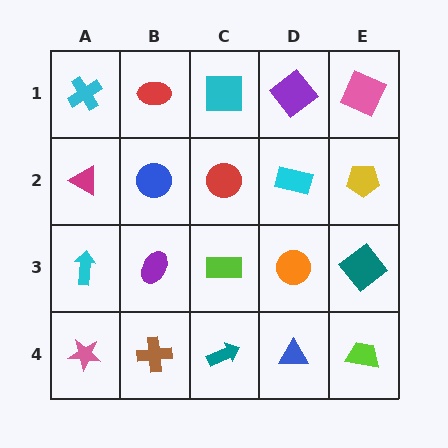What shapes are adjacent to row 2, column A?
A cyan cross (row 1, column A), a cyan arrow (row 3, column A), a blue circle (row 2, column B).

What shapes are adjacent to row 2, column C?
A cyan square (row 1, column C), a lime rectangle (row 3, column C), a blue circle (row 2, column B), a cyan rectangle (row 2, column D).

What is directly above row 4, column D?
An orange circle.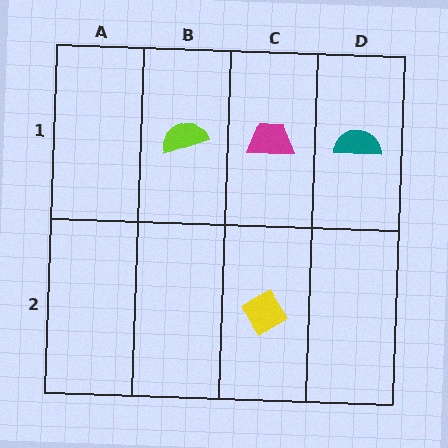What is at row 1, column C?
A magenta trapezoid.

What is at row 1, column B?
A lime semicircle.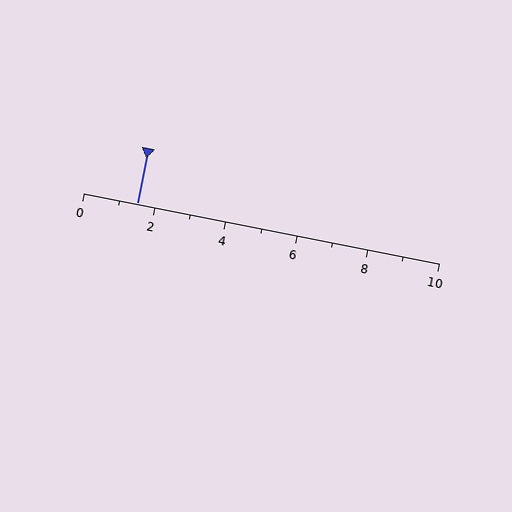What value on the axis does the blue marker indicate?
The marker indicates approximately 1.5.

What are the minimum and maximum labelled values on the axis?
The axis runs from 0 to 10.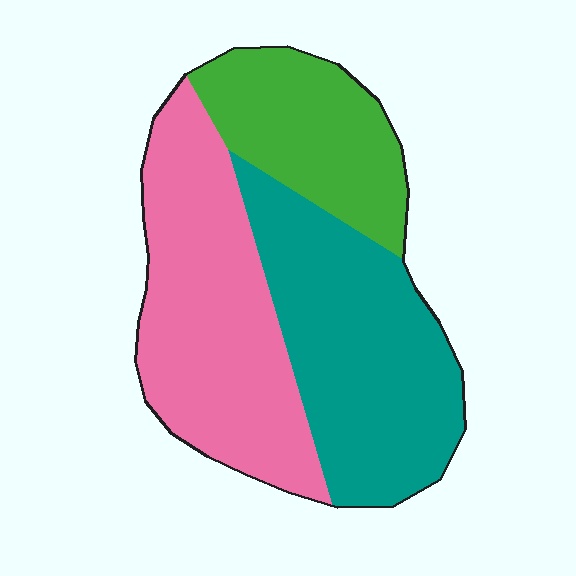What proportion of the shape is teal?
Teal covers around 40% of the shape.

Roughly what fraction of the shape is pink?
Pink takes up about two fifths (2/5) of the shape.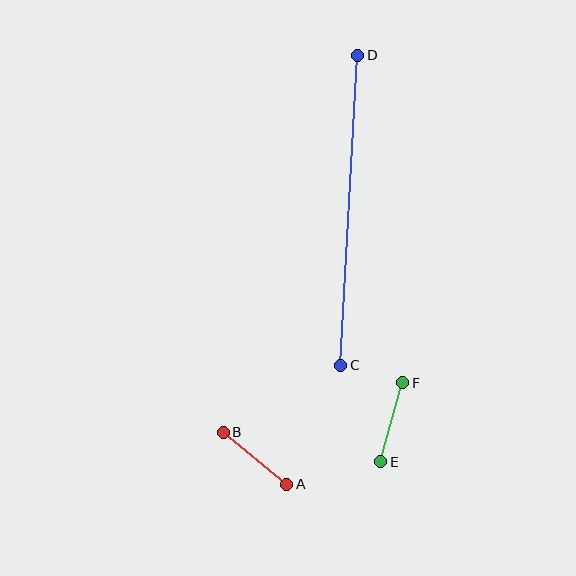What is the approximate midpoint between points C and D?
The midpoint is at approximately (349, 210) pixels.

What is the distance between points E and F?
The distance is approximately 82 pixels.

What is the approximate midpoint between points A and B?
The midpoint is at approximately (255, 458) pixels.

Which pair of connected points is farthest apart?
Points C and D are farthest apart.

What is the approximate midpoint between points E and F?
The midpoint is at approximately (392, 422) pixels.